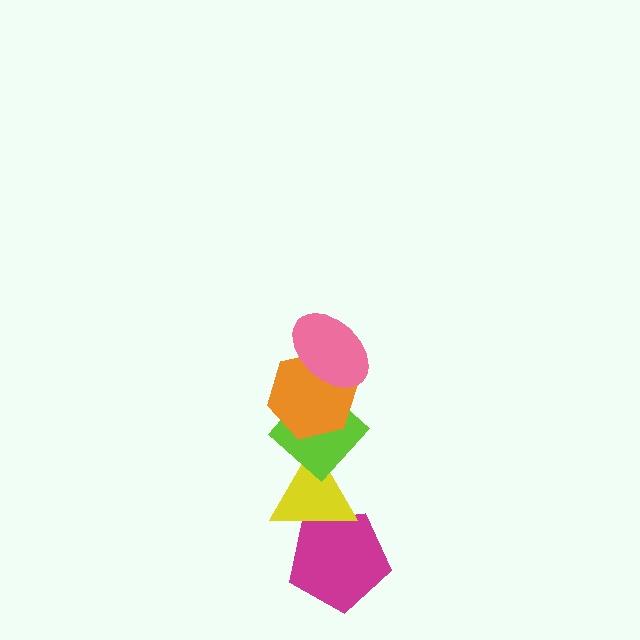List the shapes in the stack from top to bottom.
From top to bottom: the pink ellipse, the orange hexagon, the lime diamond, the yellow triangle, the magenta pentagon.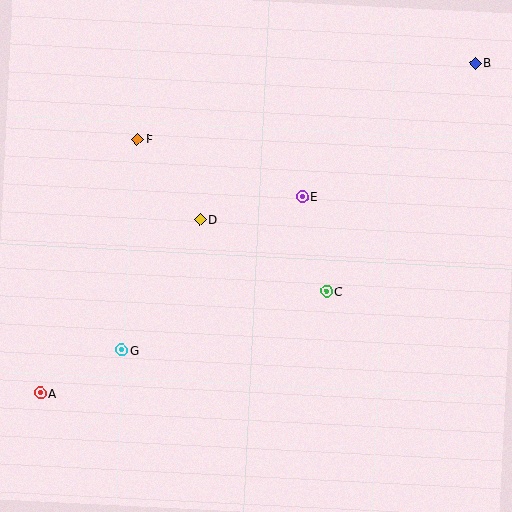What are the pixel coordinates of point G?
Point G is at (122, 350).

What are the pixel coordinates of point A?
Point A is at (40, 393).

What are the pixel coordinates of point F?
Point F is at (137, 139).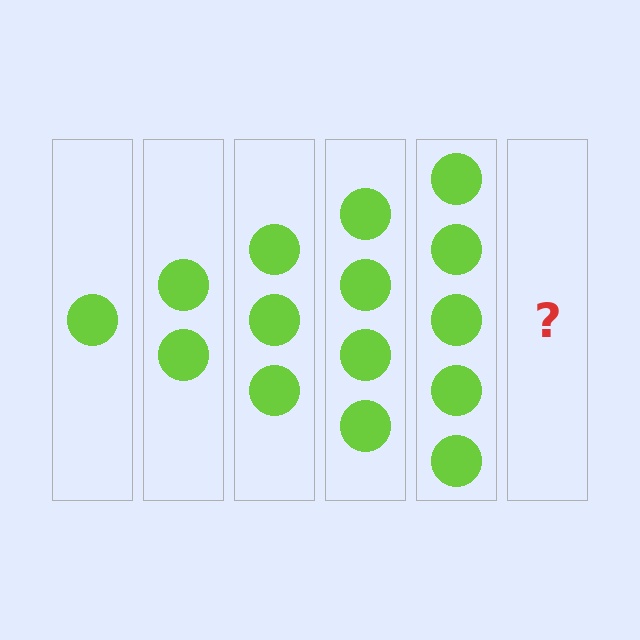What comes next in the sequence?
The next element should be 6 circles.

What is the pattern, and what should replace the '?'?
The pattern is that each step adds one more circle. The '?' should be 6 circles.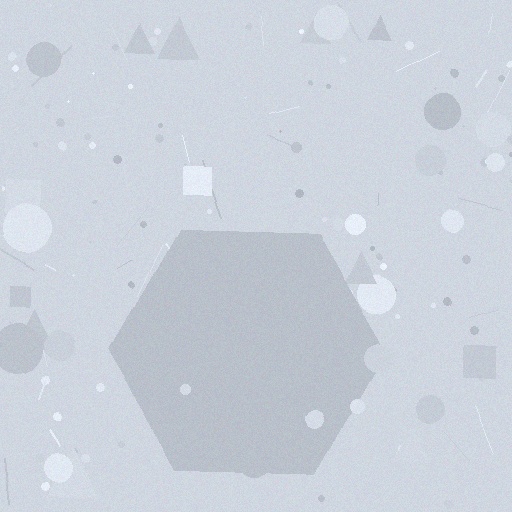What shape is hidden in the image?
A hexagon is hidden in the image.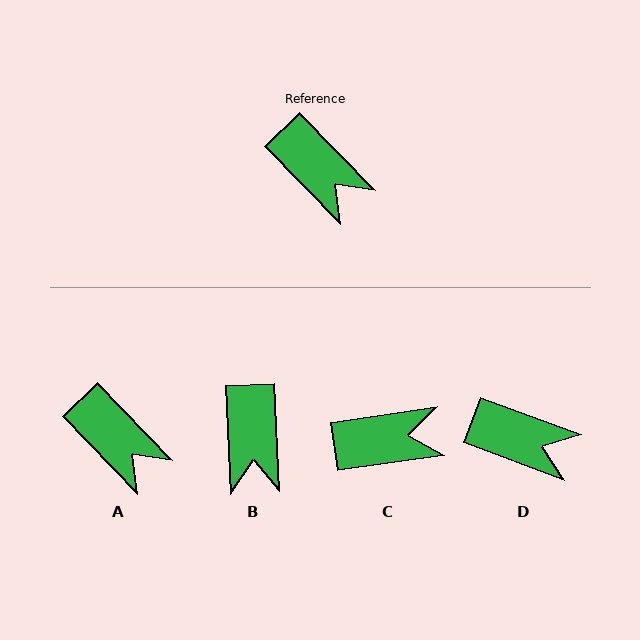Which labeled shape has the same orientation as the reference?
A.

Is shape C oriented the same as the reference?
No, it is off by about 54 degrees.